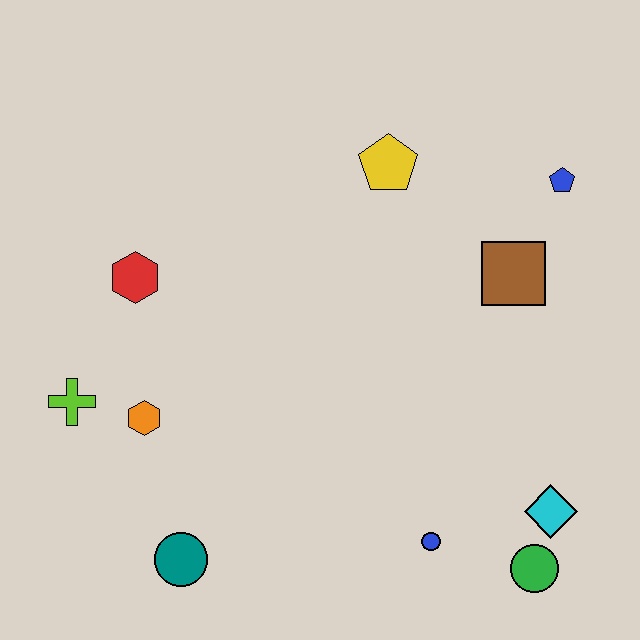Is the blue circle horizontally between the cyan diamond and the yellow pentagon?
Yes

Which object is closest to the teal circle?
The orange hexagon is closest to the teal circle.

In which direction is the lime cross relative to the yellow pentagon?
The lime cross is to the left of the yellow pentagon.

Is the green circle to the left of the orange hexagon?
No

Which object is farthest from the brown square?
The lime cross is farthest from the brown square.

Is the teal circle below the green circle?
No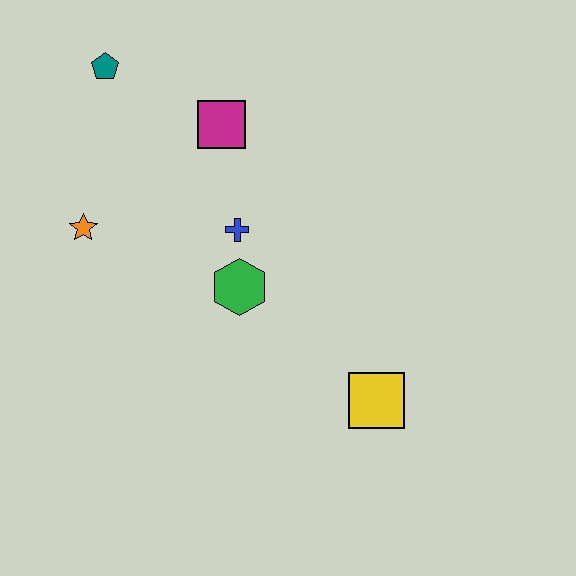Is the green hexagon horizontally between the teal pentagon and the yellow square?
Yes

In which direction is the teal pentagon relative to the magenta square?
The teal pentagon is to the left of the magenta square.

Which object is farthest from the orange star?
The yellow square is farthest from the orange star.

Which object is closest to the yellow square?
The green hexagon is closest to the yellow square.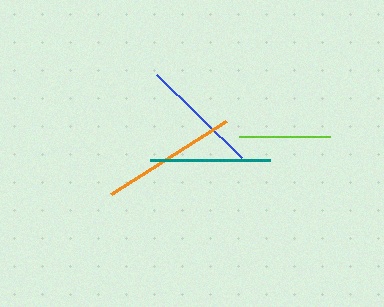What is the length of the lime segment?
The lime segment is approximately 91 pixels long.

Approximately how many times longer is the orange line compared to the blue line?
The orange line is approximately 1.1 times the length of the blue line.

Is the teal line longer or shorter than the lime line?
The teal line is longer than the lime line.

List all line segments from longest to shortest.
From longest to shortest: orange, teal, blue, lime.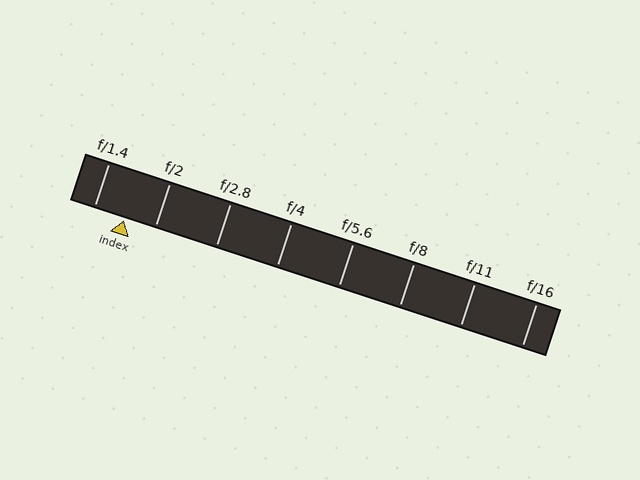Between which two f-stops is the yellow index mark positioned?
The index mark is between f/1.4 and f/2.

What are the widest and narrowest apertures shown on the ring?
The widest aperture shown is f/1.4 and the narrowest is f/16.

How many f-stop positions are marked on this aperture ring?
There are 8 f-stop positions marked.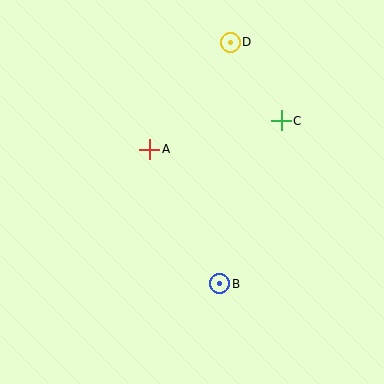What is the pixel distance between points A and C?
The distance between A and C is 135 pixels.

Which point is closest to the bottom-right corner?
Point B is closest to the bottom-right corner.